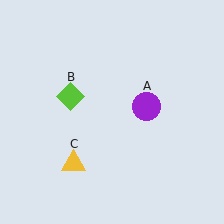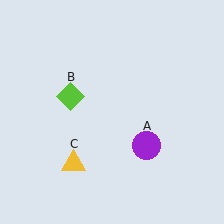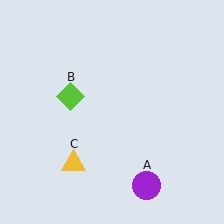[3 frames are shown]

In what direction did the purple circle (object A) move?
The purple circle (object A) moved down.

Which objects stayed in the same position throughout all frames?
Lime diamond (object B) and yellow triangle (object C) remained stationary.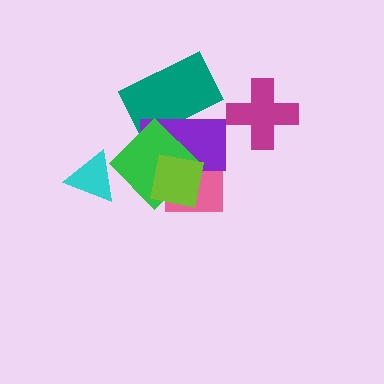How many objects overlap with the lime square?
3 objects overlap with the lime square.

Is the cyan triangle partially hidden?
Yes, it is partially covered by another shape.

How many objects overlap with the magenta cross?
0 objects overlap with the magenta cross.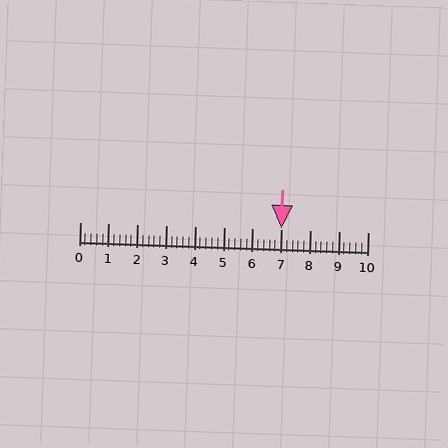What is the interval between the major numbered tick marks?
The major tick marks are spaced 1 units apart.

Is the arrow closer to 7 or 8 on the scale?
The arrow is closer to 7.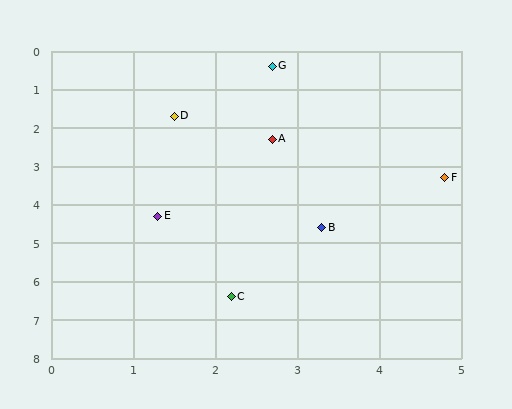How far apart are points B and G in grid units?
Points B and G are about 4.2 grid units apart.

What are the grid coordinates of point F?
Point F is at approximately (4.8, 3.3).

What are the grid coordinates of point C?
Point C is at approximately (2.2, 6.4).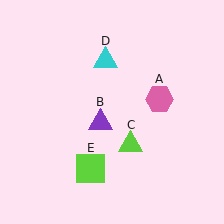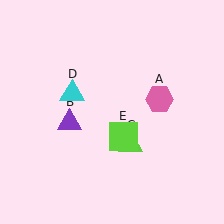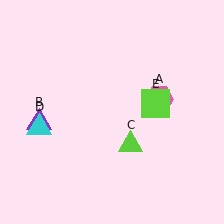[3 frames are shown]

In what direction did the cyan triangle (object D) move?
The cyan triangle (object D) moved down and to the left.